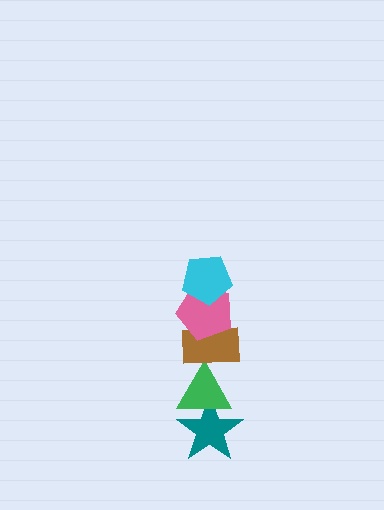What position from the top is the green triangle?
The green triangle is 4th from the top.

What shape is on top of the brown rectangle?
The pink pentagon is on top of the brown rectangle.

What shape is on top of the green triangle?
The brown rectangle is on top of the green triangle.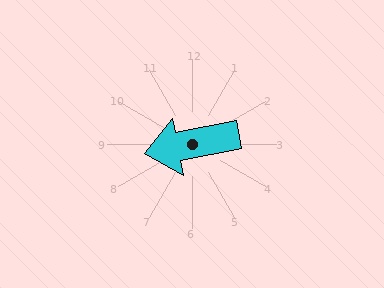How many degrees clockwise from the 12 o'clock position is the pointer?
Approximately 259 degrees.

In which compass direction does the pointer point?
West.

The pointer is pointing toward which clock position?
Roughly 9 o'clock.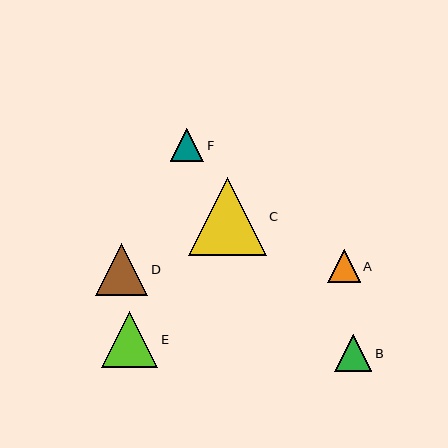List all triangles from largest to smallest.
From largest to smallest: C, E, D, B, F, A.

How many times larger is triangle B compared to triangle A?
Triangle B is approximately 1.1 times the size of triangle A.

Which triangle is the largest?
Triangle C is the largest with a size of approximately 78 pixels.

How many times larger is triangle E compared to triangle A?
Triangle E is approximately 1.7 times the size of triangle A.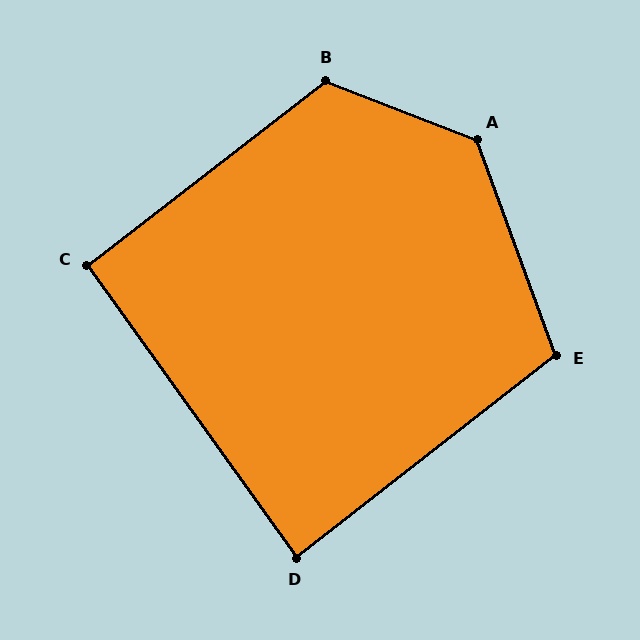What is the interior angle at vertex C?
Approximately 92 degrees (approximately right).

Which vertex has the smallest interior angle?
D, at approximately 88 degrees.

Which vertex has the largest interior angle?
A, at approximately 131 degrees.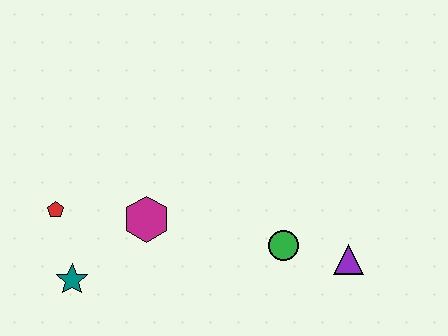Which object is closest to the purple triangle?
The green circle is closest to the purple triangle.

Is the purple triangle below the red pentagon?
Yes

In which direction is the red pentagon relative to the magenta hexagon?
The red pentagon is to the left of the magenta hexagon.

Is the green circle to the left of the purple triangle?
Yes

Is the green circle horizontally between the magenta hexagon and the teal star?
No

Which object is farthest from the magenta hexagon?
The purple triangle is farthest from the magenta hexagon.